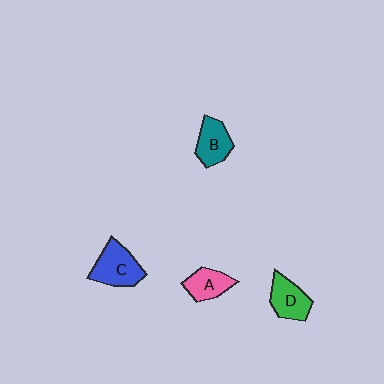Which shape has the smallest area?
Shape A (pink).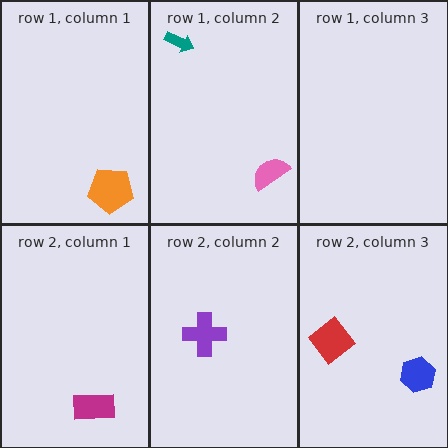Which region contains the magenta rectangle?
The row 2, column 1 region.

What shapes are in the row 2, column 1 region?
The magenta rectangle.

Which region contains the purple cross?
The row 2, column 2 region.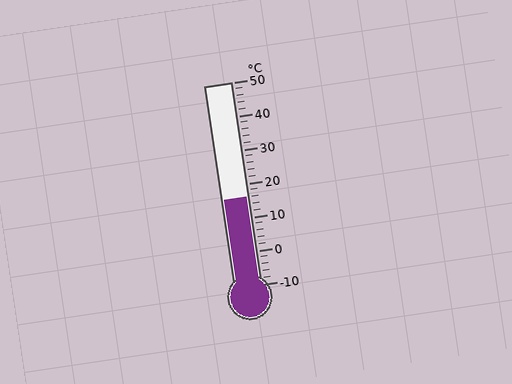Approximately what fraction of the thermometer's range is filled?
The thermometer is filled to approximately 45% of its range.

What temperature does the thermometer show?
The thermometer shows approximately 16°C.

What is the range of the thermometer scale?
The thermometer scale ranges from -10°C to 50°C.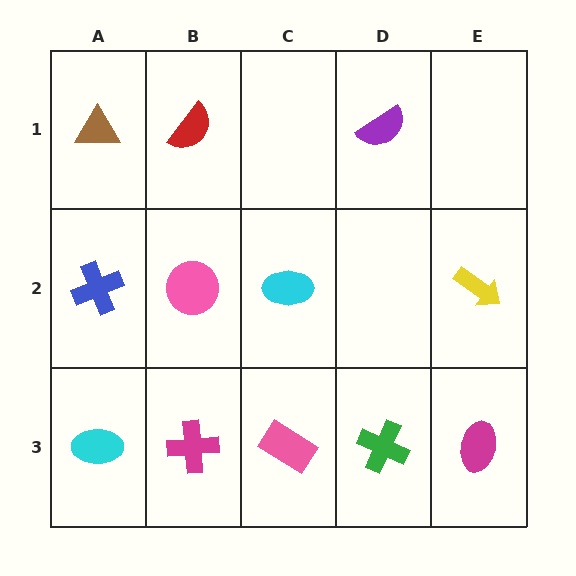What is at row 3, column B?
A magenta cross.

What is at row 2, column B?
A pink circle.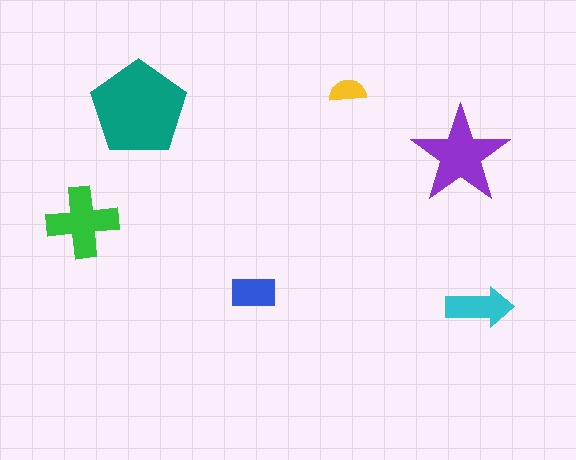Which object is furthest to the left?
The green cross is leftmost.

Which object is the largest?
The teal pentagon.